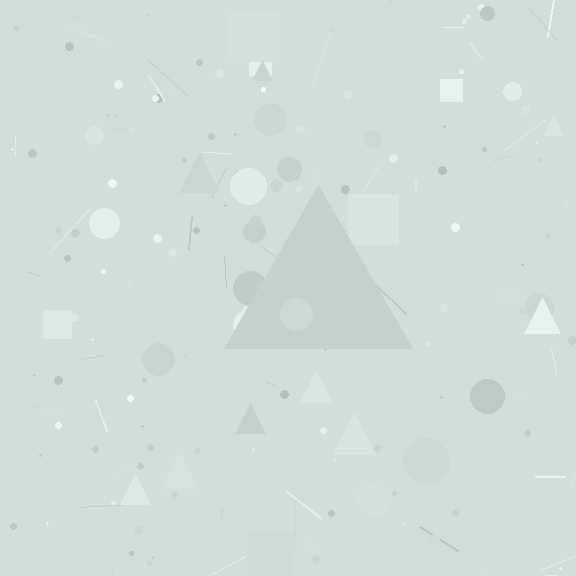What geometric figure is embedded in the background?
A triangle is embedded in the background.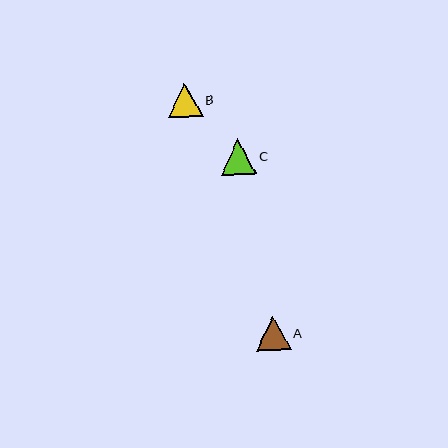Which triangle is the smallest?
Triangle B is the smallest with a size of approximately 34 pixels.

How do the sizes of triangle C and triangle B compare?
Triangle C and triangle B are approximately the same size.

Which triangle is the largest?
Triangle C is the largest with a size of approximately 35 pixels.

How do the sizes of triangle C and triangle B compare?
Triangle C and triangle B are approximately the same size.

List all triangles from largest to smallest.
From largest to smallest: C, A, B.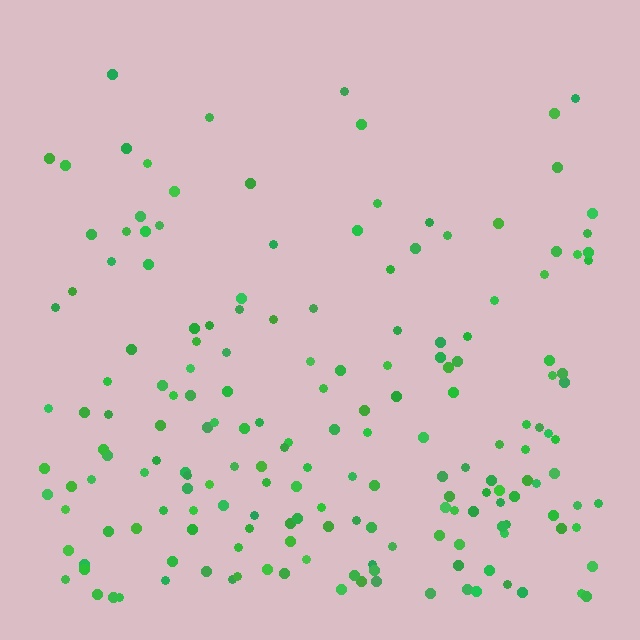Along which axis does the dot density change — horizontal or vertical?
Vertical.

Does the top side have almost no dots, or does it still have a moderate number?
Still a moderate number, just noticeably fewer than the bottom.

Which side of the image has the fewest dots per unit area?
The top.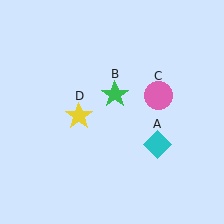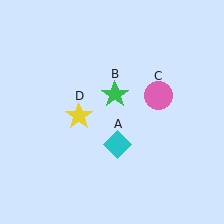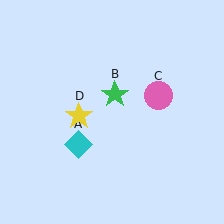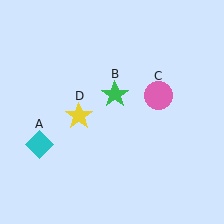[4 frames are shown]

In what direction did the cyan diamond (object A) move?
The cyan diamond (object A) moved left.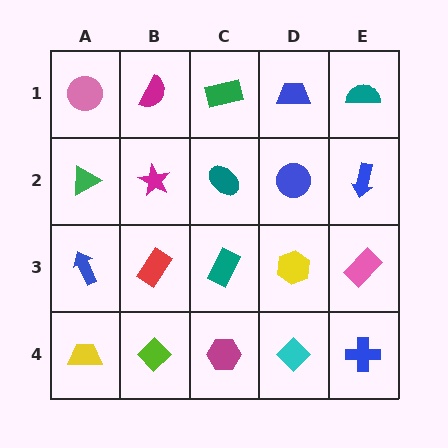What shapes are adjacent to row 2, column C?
A green rectangle (row 1, column C), a teal rectangle (row 3, column C), a magenta star (row 2, column B), a blue circle (row 2, column D).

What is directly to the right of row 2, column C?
A blue circle.